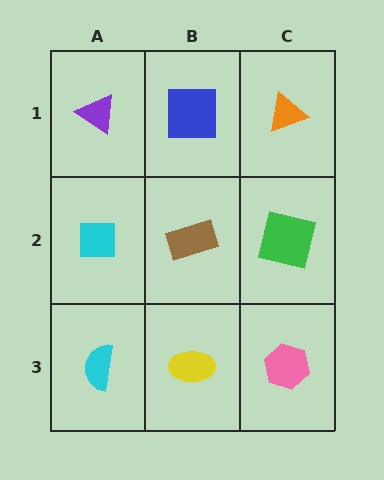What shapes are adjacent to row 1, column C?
A green square (row 2, column C), a blue square (row 1, column B).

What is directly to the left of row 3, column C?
A yellow ellipse.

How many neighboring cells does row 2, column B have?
4.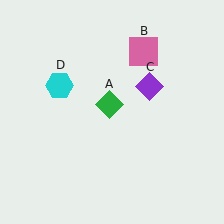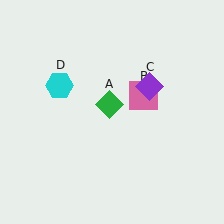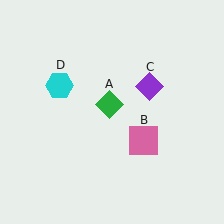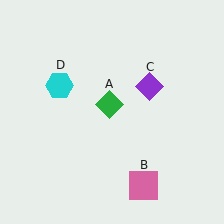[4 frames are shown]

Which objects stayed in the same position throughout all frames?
Green diamond (object A) and purple diamond (object C) and cyan hexagon (object D) remained stationary.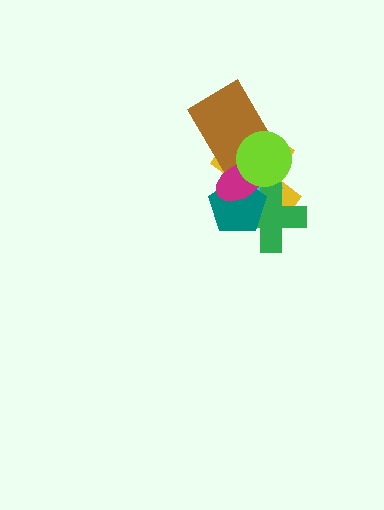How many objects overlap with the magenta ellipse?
6 objects overlap with the magenta ellipse.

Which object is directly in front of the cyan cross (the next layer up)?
The green cross is directly in front of the cyan cross.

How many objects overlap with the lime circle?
4 objects overlap with the lime circle.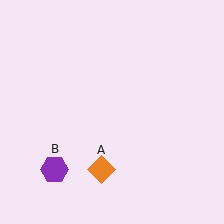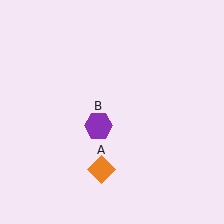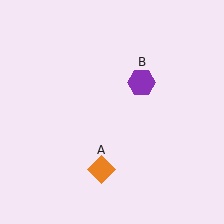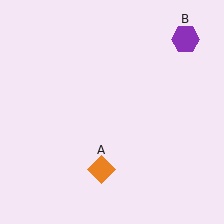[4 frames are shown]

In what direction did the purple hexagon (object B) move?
The purple hexagon (object B) moved up and to the right.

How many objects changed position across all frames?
1 object changed position: purple hexagon (object B).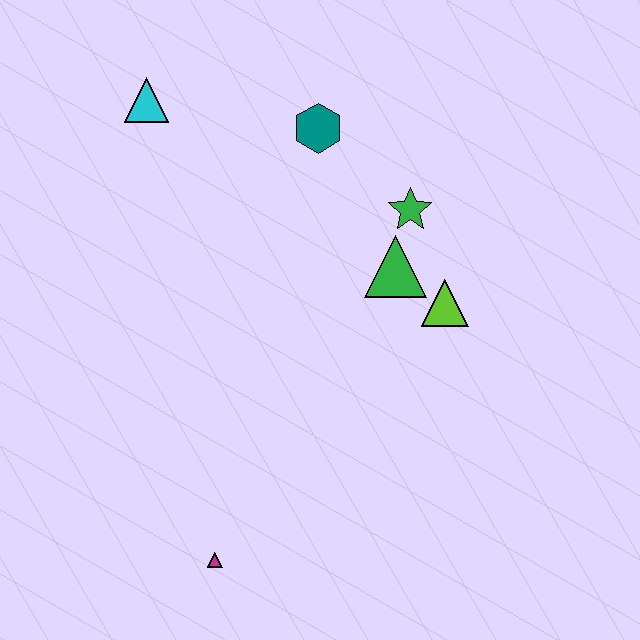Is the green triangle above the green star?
No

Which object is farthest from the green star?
The magenta triangle is farthest from the green star.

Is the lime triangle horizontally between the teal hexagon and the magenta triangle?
No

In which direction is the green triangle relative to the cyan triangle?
The green triangle is to the right of the cyan triangle.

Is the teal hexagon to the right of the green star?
No